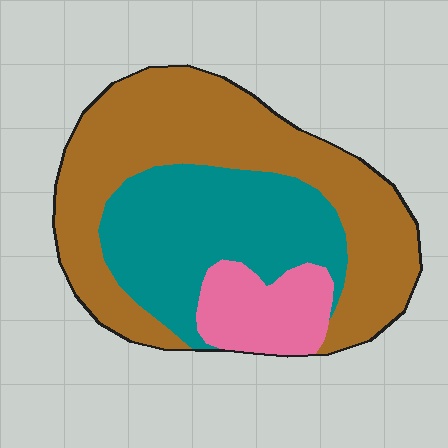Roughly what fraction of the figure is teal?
Teal covers around 35% of the figure.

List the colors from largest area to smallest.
From largest to smallest: brown, teal, pink.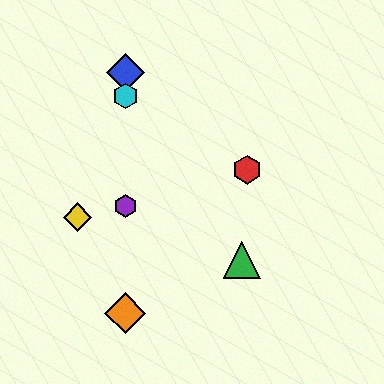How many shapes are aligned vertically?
4 shapes (the blue diamond, the purple hexagon, the orange diamond, the cyan hexagon) are aligned vertically.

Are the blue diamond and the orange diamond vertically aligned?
Yes, both are at x≈125.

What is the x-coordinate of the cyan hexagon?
The cyan hexagon is at x≈125.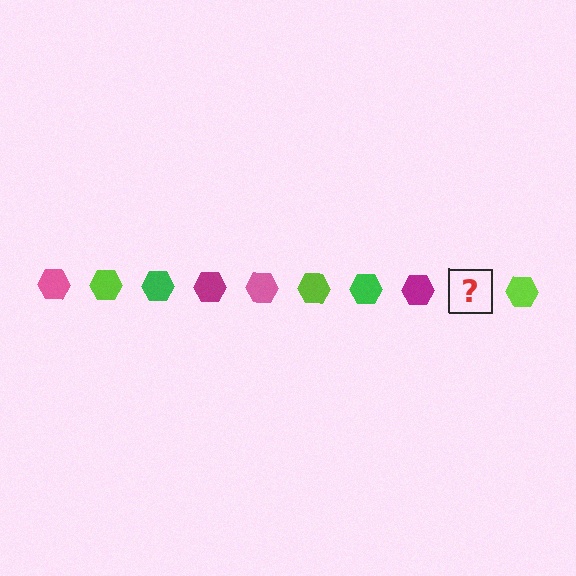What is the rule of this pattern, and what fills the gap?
The rule is that the pattern cycles through pink, lime, green, magenta hexagons. The gap should be filled with a pink hexagon.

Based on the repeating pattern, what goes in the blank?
The blank should be a pink hexagon.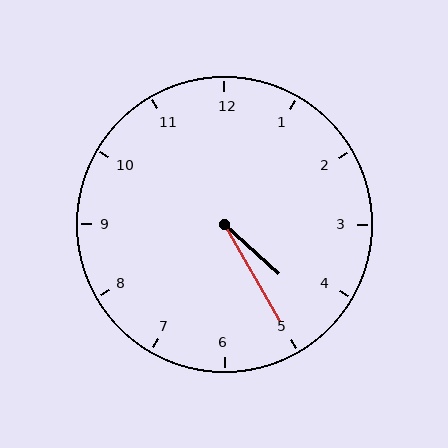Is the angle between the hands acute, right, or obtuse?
It is acute.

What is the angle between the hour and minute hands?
Approximately 18 degrees.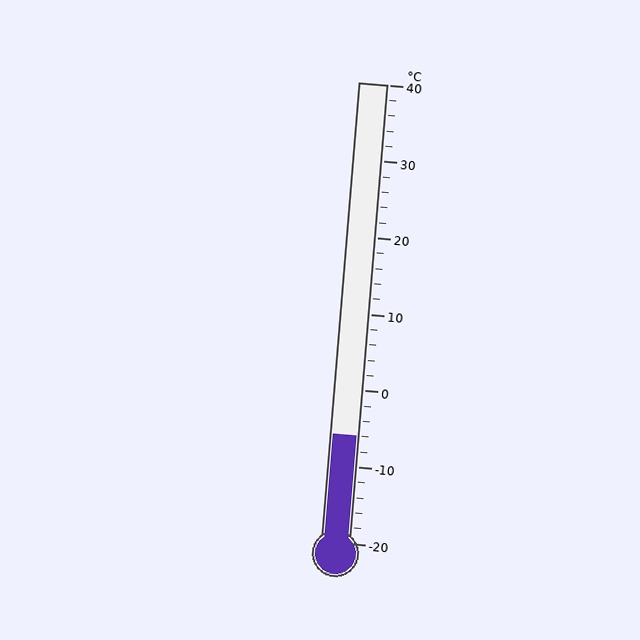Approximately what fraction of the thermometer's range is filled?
The thermometer is filled to approximately 25% of its range.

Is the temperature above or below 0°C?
The temperature is below 0°C.